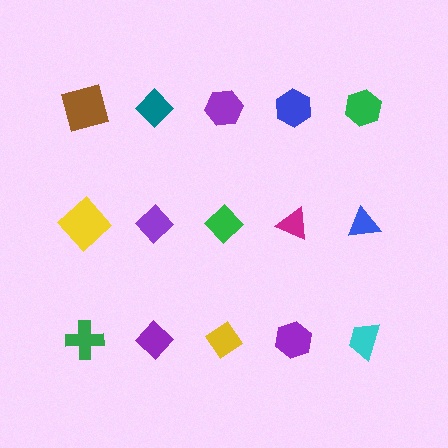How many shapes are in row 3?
5 shapes.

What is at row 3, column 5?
A cyan trapezoid.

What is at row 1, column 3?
A purple hexagon.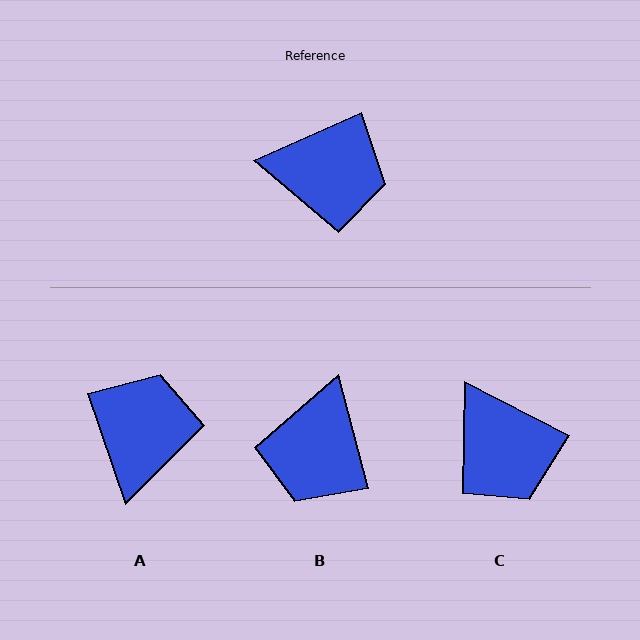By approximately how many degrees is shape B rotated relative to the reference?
Approximately 99 degrees clockwise.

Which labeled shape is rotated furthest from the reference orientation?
B, about 99 degrees away.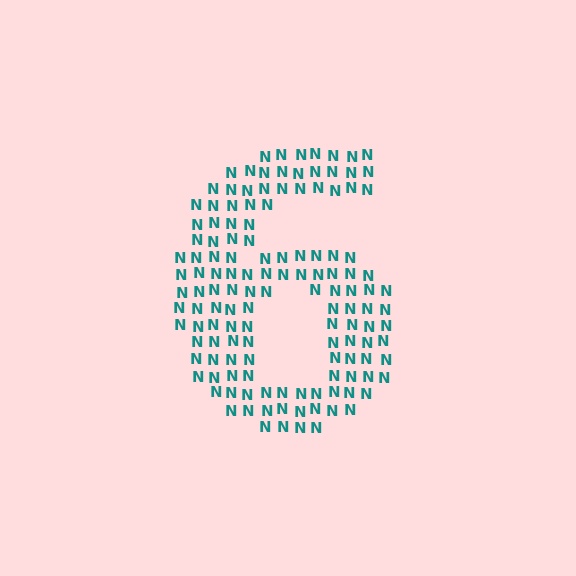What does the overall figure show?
The overall figure shows the digit 6.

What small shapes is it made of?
It is made of small letter N's.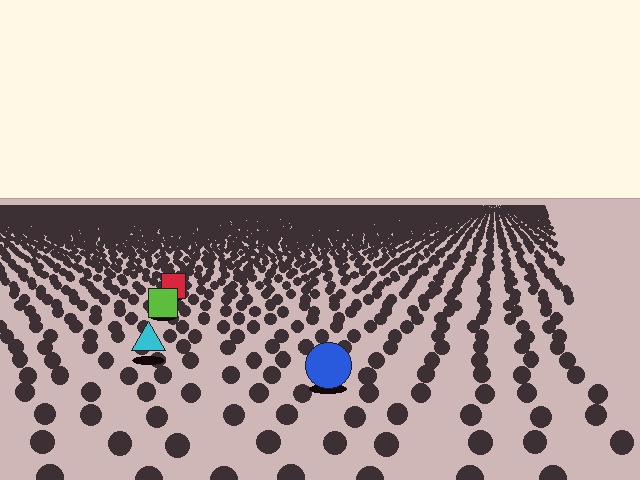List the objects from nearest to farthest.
From nearest to farthest: the blue circle, the cyan triangle, the lime square, the red square.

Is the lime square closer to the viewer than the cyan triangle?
No. The cyan triangle is closer — you can tell from the texture gradient: the ground texture is coarser near it.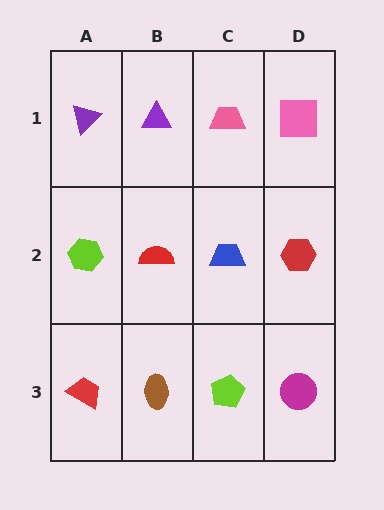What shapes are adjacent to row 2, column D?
A pink square (row 1, column D), a magenta circle (row 3, column D), a blue trapezoid (row 2, column C).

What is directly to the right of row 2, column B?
A blue trapezoid.